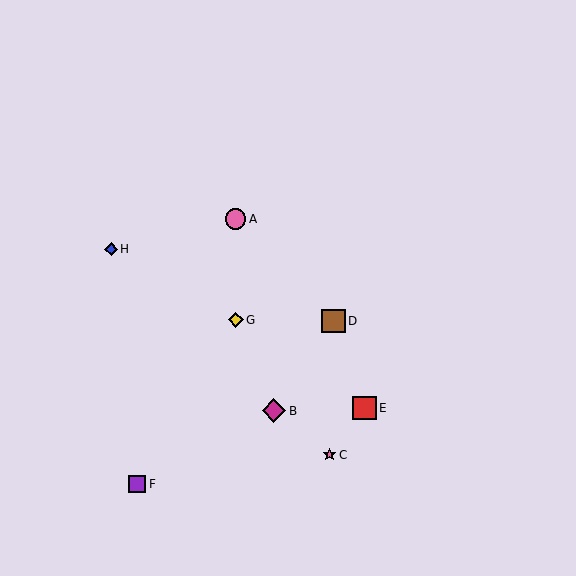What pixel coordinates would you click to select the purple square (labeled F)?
Click at (137, 484) to select the purple square F.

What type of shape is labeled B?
Shape B is a magenta diamond.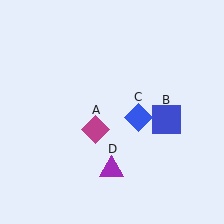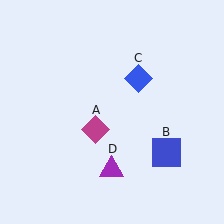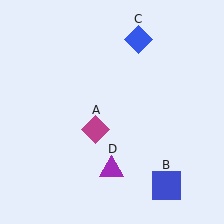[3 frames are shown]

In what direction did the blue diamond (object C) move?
The blue diamond (object C) moved up.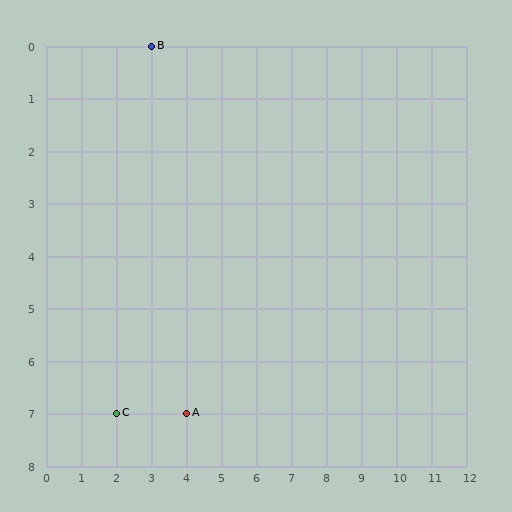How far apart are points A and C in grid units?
Points A and C are 2 columns apart.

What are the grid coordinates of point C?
Point C is at grid coordinates (2, 7).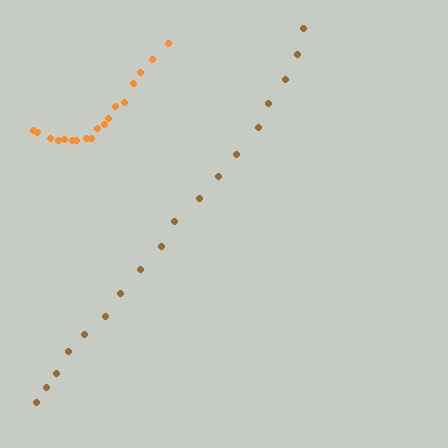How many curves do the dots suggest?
There are 2 distinct paths.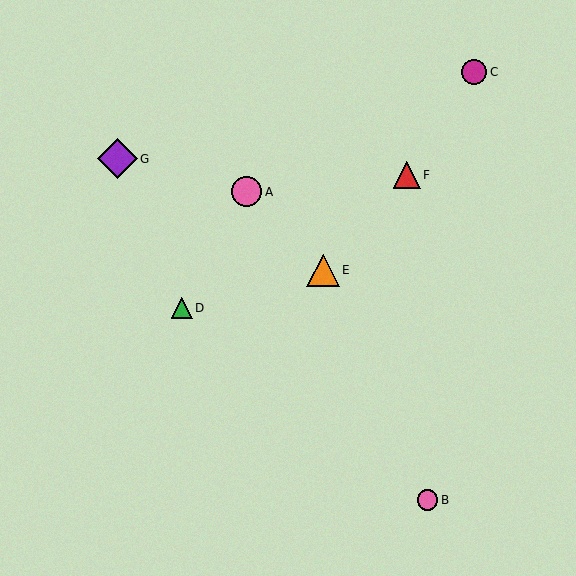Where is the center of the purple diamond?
The center of the purple diamond is at (117, 159).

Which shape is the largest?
The purple diamond (labeled G) is the largest.